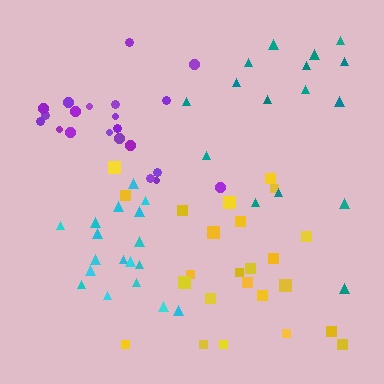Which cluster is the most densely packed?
Cyan.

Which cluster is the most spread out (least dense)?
Teal.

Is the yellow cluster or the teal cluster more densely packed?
Yellow.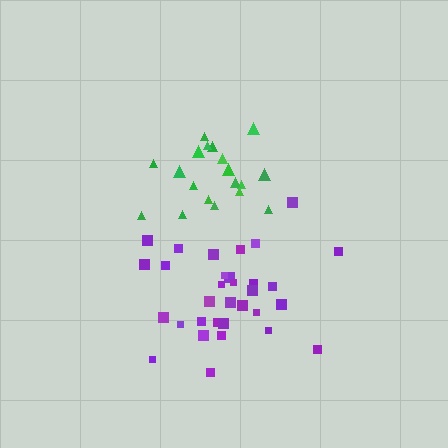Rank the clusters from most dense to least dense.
green, purple.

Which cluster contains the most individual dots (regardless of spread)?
Purple (32).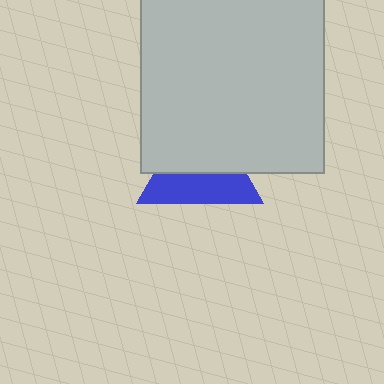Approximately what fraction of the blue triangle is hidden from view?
Roughly 53% of the blue triangle is hidden behind the light gray square.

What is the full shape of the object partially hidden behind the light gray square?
The partially hidden object is a blue triangle.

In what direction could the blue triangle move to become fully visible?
The blue triangle could move down. That would shift it out from behind the light gray square entirely.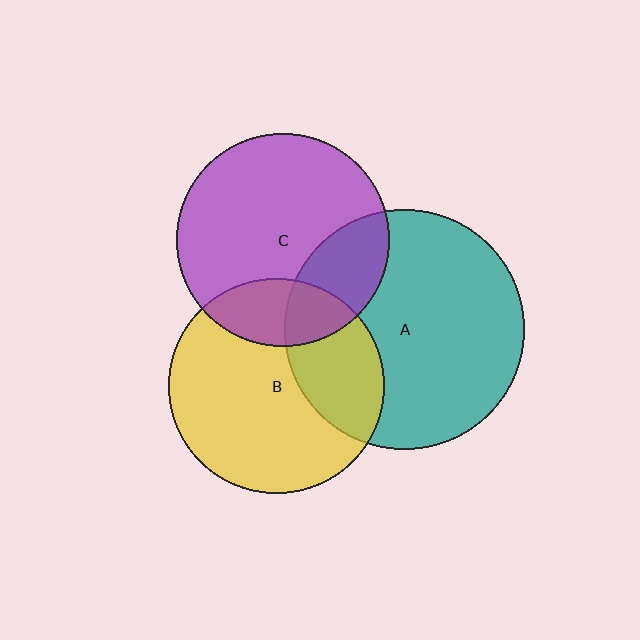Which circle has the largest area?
Circle A (teal).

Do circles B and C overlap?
Yes.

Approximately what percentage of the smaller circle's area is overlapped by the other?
Approximately 20%.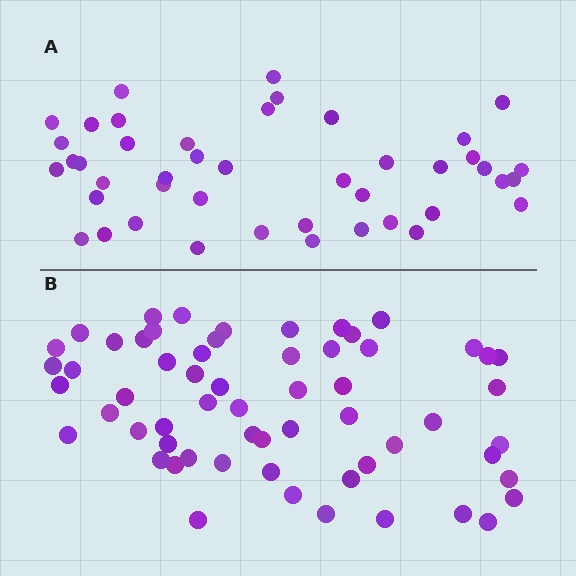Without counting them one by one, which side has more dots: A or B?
Region B (the bottom region) has more dots.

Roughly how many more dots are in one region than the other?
Region B has approximately 15 more dots than region A.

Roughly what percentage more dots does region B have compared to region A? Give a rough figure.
About 35% more.